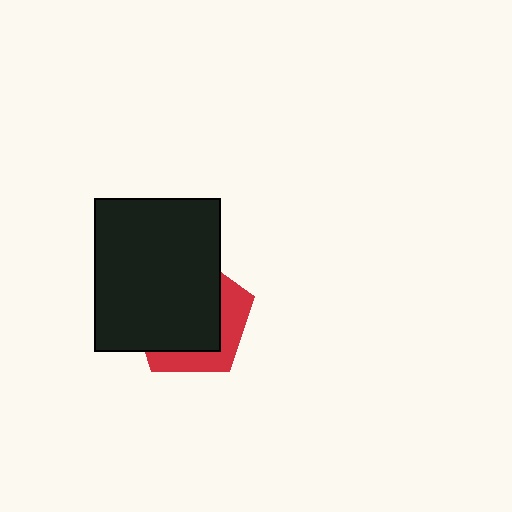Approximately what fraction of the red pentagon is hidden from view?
Roughly 68% of the red pentagon is hidden behind the black rectangle.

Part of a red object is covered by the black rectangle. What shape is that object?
It is a pentagon.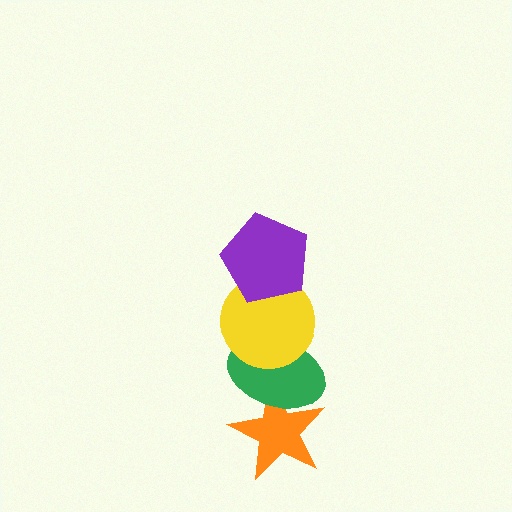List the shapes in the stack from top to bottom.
From top to bottom: the purple pentagon, the yellow circle, the green ellipse, the orange star.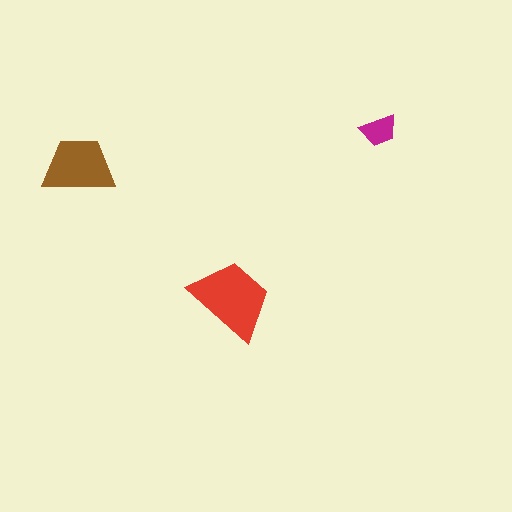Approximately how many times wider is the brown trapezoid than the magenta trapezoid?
About 2 times wider.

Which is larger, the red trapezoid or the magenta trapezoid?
The red one.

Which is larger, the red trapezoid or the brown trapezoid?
The red one.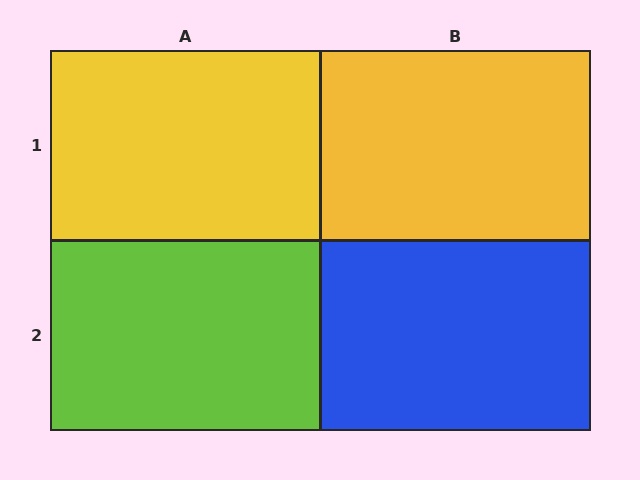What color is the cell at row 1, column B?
Yellow.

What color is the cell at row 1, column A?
Yellow.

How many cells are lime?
1 cell is lime.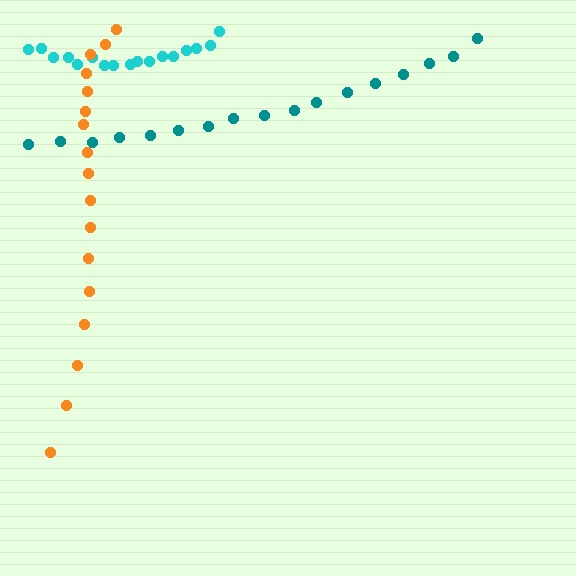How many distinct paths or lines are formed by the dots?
There are 3 distinct paths.